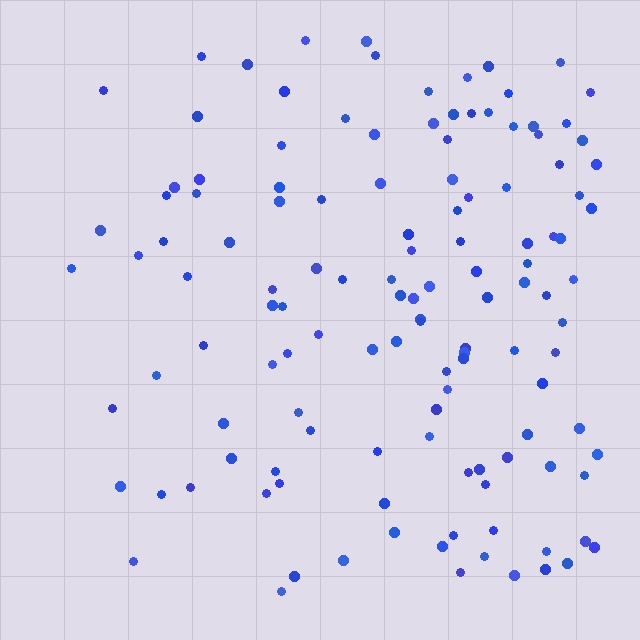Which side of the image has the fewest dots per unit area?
The left.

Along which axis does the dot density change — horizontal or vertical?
Horizontal.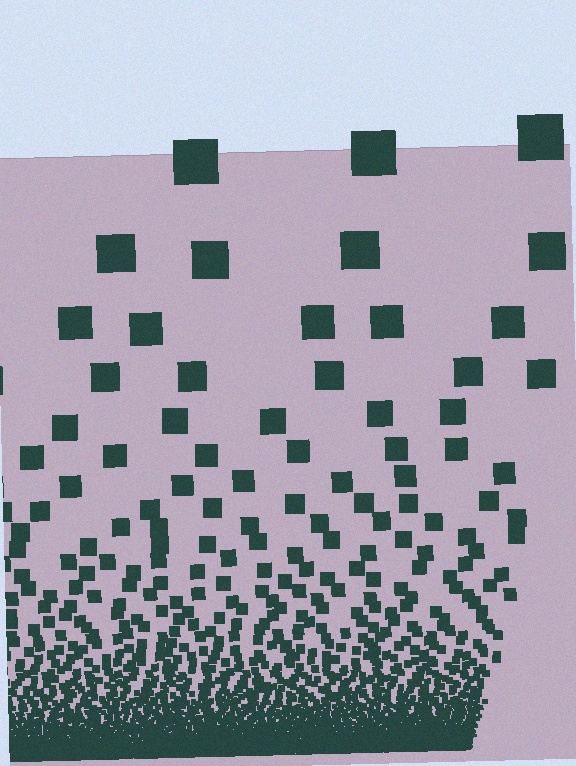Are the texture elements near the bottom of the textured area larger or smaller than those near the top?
Smaller. The gradient is inverted — elements near the bottom are smaller and denser.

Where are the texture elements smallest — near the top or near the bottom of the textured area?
Near the bottom.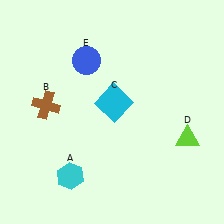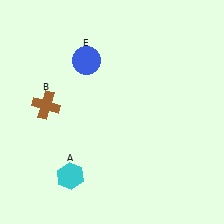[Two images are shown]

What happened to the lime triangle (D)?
The lime triangle (D) was removed in Image 2. It was in the bottom-right area of Image 1.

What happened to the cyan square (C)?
The cyan square (C) was removed in Image 2. It was in the top-right area of Image 1.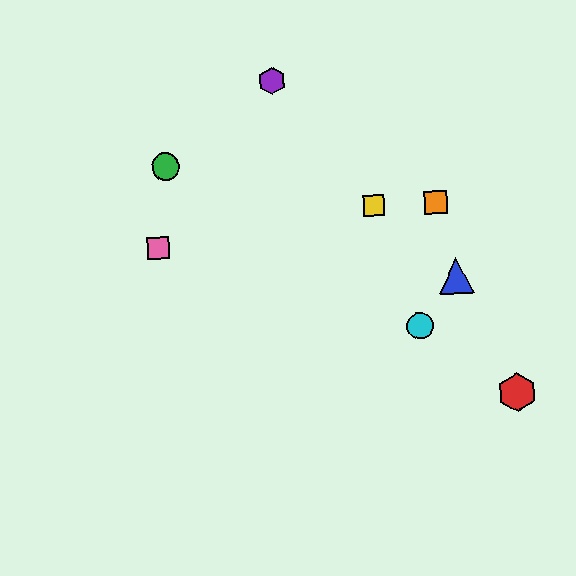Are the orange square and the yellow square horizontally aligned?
Yes, both are at y≈202.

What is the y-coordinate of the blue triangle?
The blue triangle is at y≈276.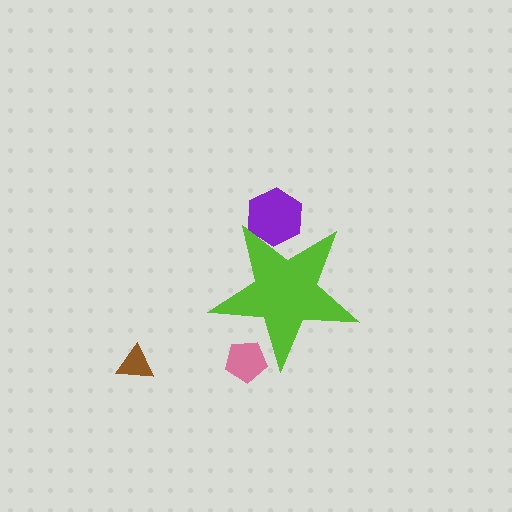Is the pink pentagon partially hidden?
Yes, the pink pentagon is partially hidden behind the lime star.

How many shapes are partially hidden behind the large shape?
2 shapes are partially hidden.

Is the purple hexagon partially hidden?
Yes, the purple hexagon is partially hidden behind the lime star.